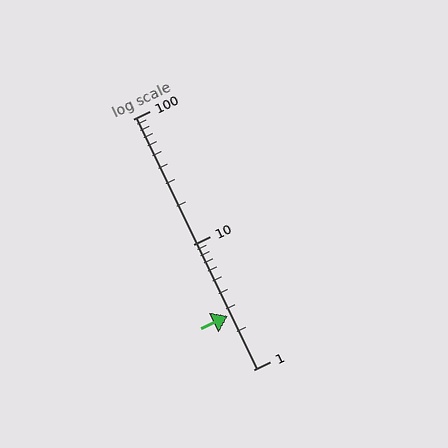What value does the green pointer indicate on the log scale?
The pointer indicates approximately 2.7.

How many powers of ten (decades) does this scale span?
The scale spans 2 decades, from 1 to 100.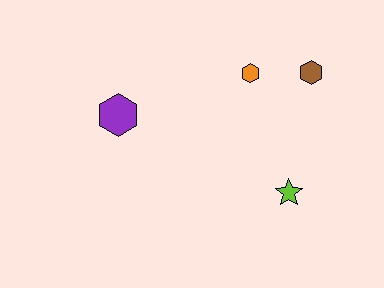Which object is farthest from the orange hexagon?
The purple hexagon is farthest from the orange hexagon.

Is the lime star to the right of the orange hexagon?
Yes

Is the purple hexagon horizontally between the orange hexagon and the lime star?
No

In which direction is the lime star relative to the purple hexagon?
The lime star is to the right of the purple hexagon.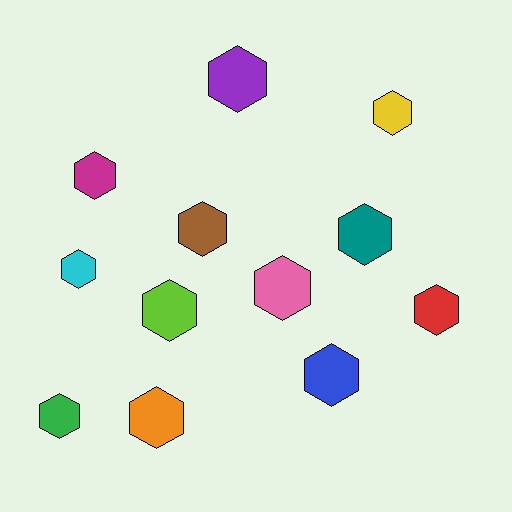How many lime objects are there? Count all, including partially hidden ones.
There is 1 lime object.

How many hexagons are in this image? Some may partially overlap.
There are 12 hexagons.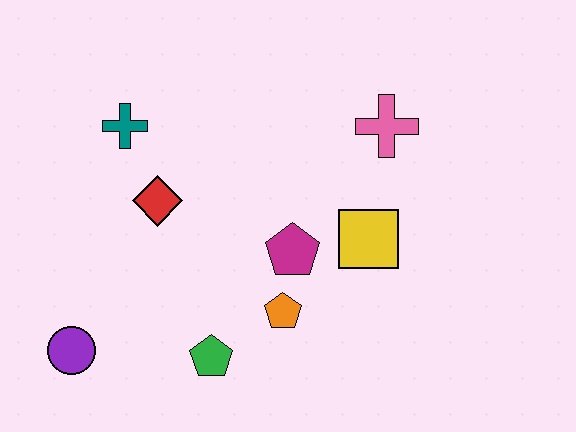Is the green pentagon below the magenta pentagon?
Yes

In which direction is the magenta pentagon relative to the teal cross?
The magenta pentagon is to the right of the teal cross.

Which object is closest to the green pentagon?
The orange pentagon is closest to the green pentagon.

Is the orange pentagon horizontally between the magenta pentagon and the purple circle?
Yes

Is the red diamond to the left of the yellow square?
Yes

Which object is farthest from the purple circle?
The pink cross is farthest from the purple circle.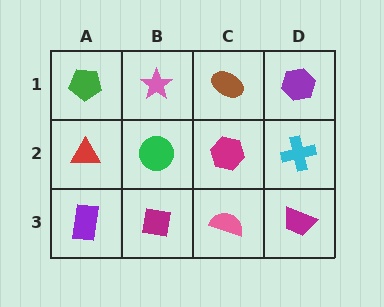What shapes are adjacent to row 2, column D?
A purple hexagon (row 1, column D), a magenta trapezoid (row 3, column D), a magenta hexagon (row 2, column C).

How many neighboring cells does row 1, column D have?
2.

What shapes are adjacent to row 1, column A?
A red triangle (row 2, column A), a pink star (row 1, column B).